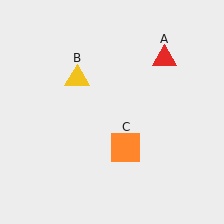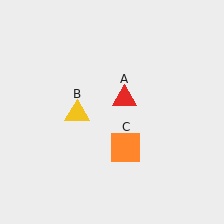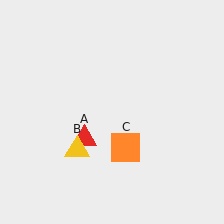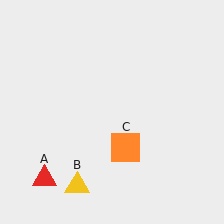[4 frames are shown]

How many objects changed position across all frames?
2 objects changed position: red triangle (object A), yellow triangle (object B).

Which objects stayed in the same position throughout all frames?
Orange square (object C) remained stationary.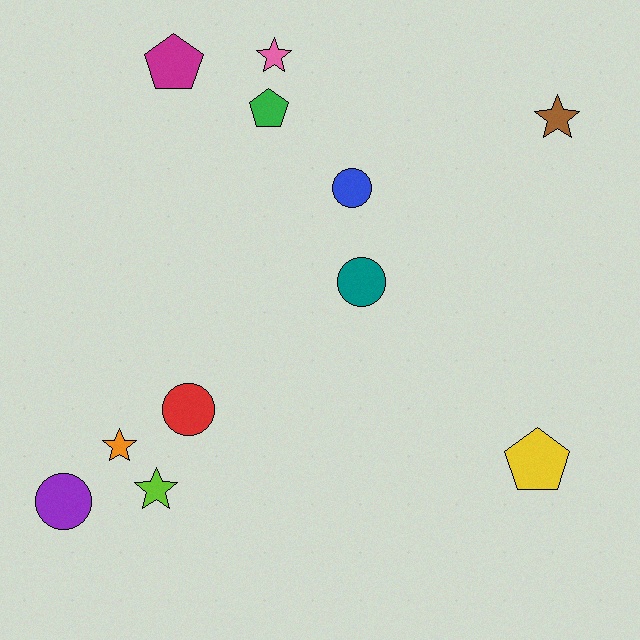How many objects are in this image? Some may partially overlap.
There are 11 objects.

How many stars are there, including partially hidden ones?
There are 4 stars.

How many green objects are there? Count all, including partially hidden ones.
There is 1 green object.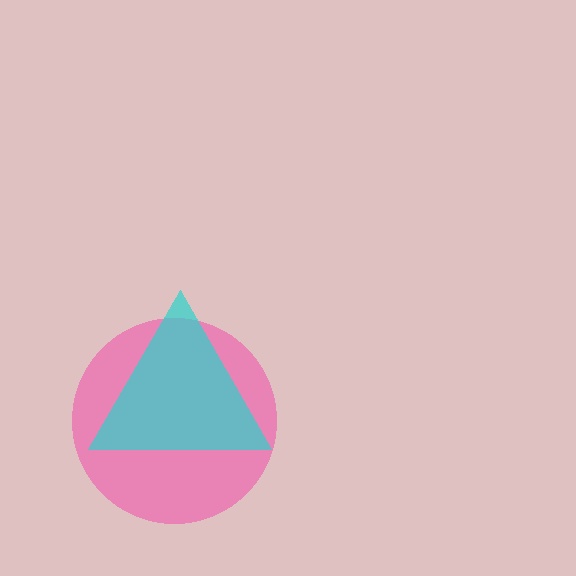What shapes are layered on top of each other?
The layered shapes are: a pink circle, a cyan triangle.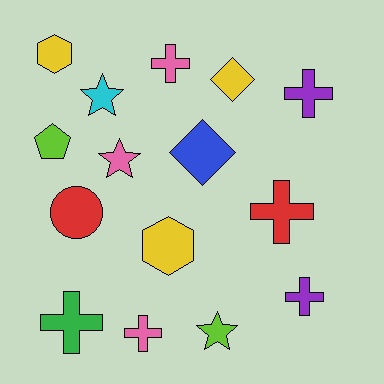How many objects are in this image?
There are 15 objects.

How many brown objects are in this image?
There are no brown objects.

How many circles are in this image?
There is 1 circle.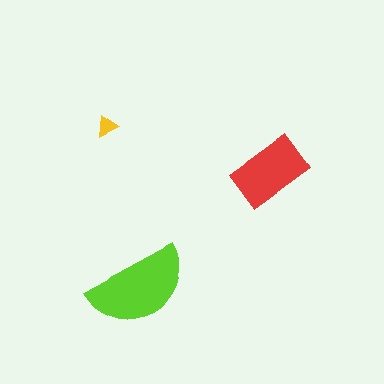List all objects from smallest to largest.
The yellow triangle, the red rectangle, the lime semicircle.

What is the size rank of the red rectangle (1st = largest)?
2nd.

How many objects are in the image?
There are 3 objects in the image.